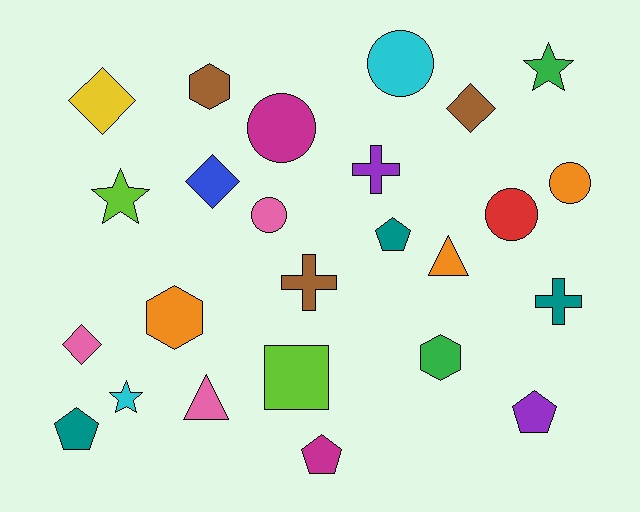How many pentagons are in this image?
There are 4 pentagons.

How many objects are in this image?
There are 25 objects.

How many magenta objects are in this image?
There are 2 magenta objects.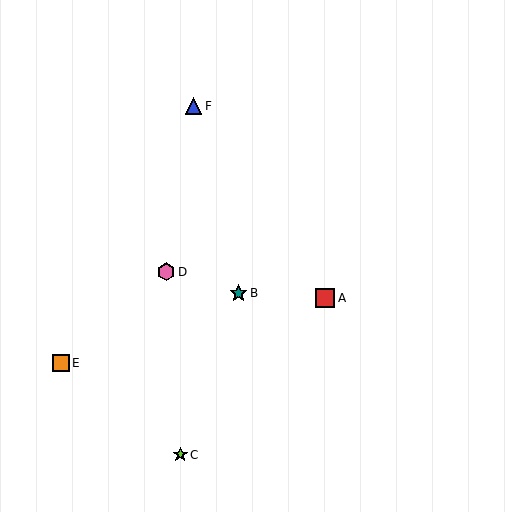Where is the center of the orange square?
The center of the orange square is at (61, 363).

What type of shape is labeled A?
Shape A is a red square.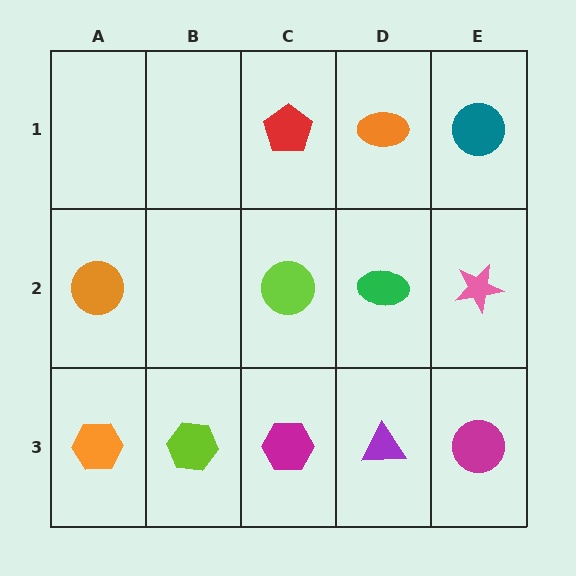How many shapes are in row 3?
5 shapes.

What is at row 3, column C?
A magenta hexagon.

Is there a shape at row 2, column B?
No, that cell is empty.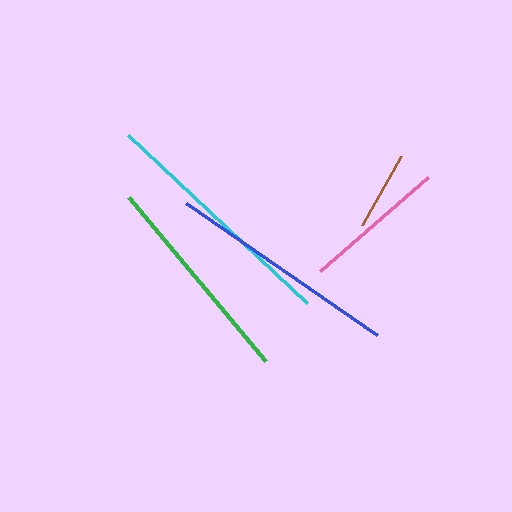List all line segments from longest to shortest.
From longest to shortest: cyan, blue, green, pink, brown.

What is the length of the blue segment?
The blue segment is approximately 232 pixels long.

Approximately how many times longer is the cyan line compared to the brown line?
The cyan line is approximately 3.1 times the length of the brown line.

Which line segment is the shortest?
The brown line is the shortest at approximately 79 pixels.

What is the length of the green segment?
The green segment is approximately 214 pixels long.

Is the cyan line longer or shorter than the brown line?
The cyan line is longer than the brown line.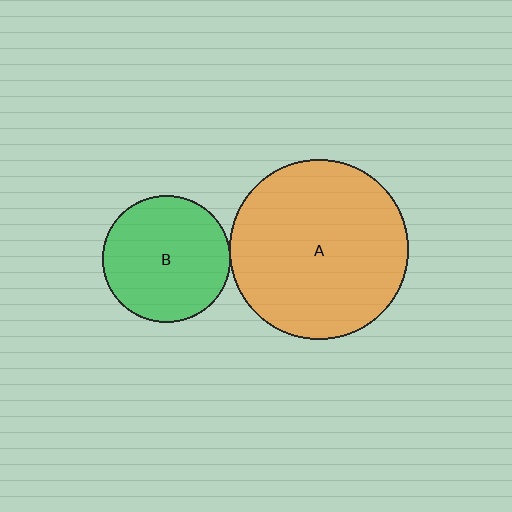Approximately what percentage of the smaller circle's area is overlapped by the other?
Approximately 5%.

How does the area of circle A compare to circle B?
Approximately 2.0 times.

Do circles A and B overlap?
Yes.